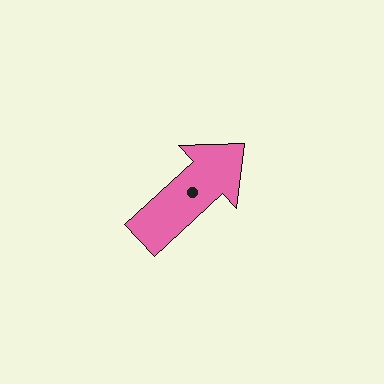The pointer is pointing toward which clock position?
Roughly 2 o'clock.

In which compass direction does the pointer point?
Northeast.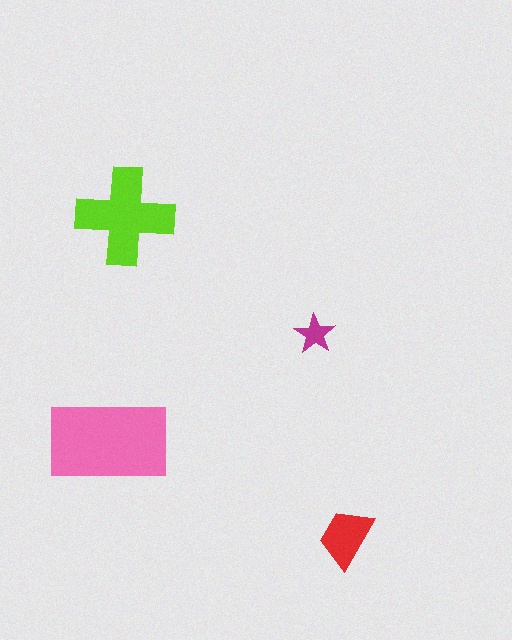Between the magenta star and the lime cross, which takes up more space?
The lime cross.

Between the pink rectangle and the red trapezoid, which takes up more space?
The pink rectangle.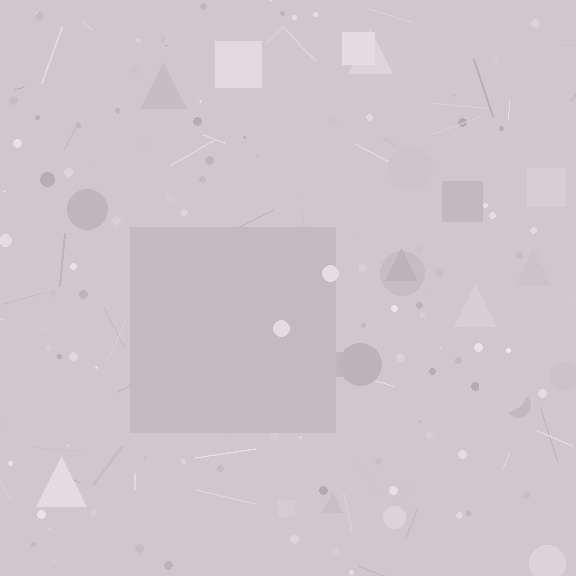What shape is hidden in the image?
A square is hidden in the image.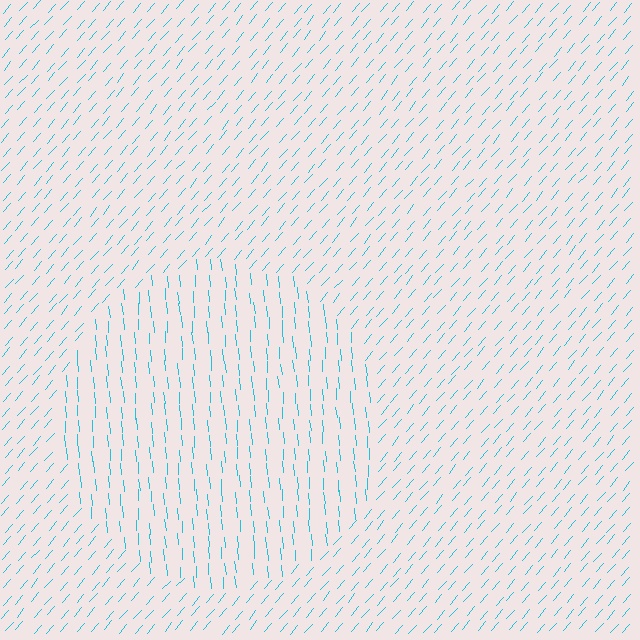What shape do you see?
I see a circle.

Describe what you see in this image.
The image is filled with small cyan line segments. A circle region in the image has lines oriented differently from the surrounding lines, creating a visible texture boundary.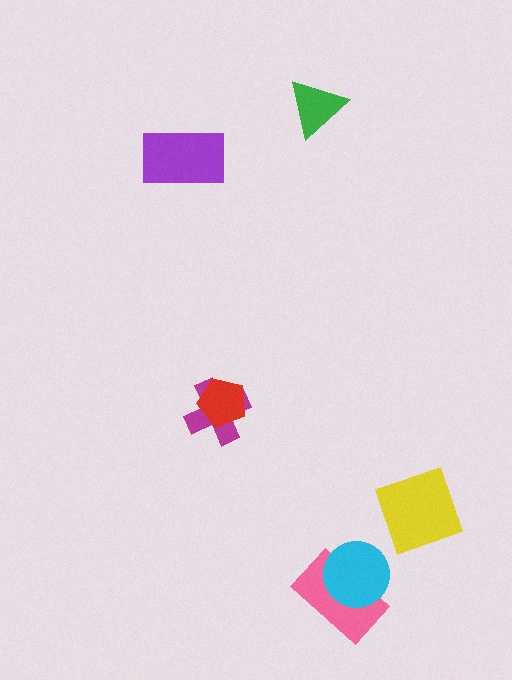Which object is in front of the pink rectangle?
The cyan circle is in front of the pink rectangle.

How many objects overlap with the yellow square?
0 objects overlap with the yellow square.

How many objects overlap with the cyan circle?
1 object overlaps with the cyan circle.